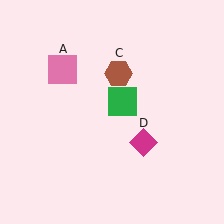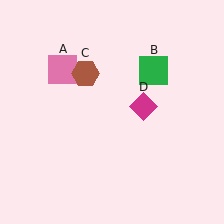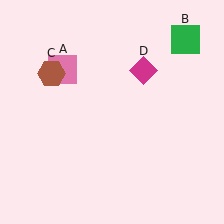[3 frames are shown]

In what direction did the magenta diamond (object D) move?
The magenta diamond (object D) moved up.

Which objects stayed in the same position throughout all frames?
Pink square (object A) remained stationary.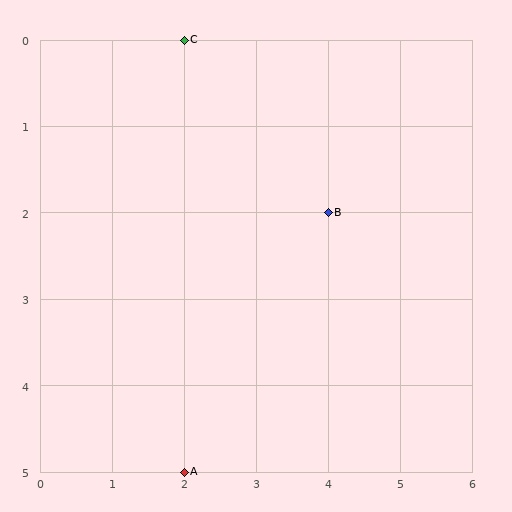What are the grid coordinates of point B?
Point B is at grid coordinates (4, 2).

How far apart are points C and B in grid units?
Points C and B are 2 columns and 2 rows apart (about 2.8 grid units diagonally).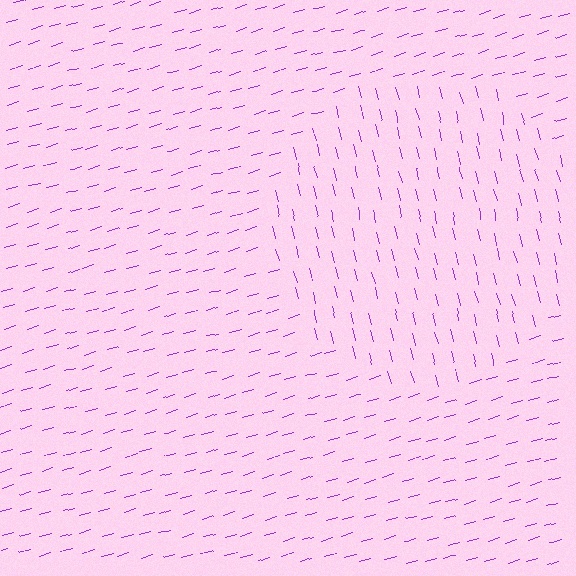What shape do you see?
I see a circle.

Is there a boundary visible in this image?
Yes, there is a texture boundary formed by a change in line orientation.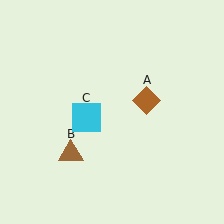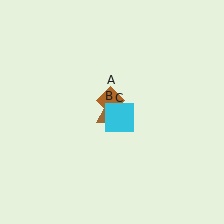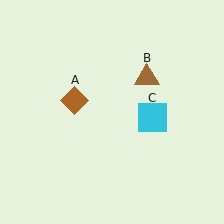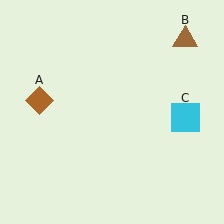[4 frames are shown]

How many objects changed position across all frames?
3 objects changed position: brown diamond (object A), brown triangle (object B), cyan square (object C).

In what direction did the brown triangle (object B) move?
The brown triangle (object B) moved up and to the right.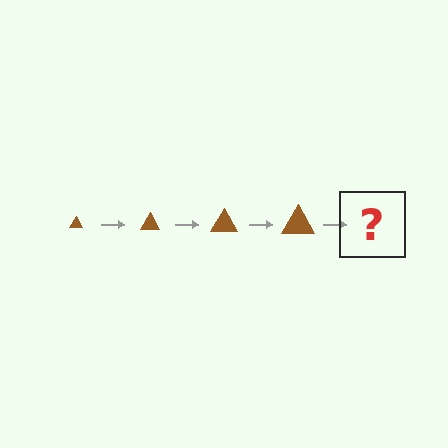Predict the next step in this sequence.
The next step is a brown triangle, larger than the previous one.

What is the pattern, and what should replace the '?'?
The pattern is that the triangle gets progressively larger each step. The '?' should be a brown triangle, larger than the previous one.